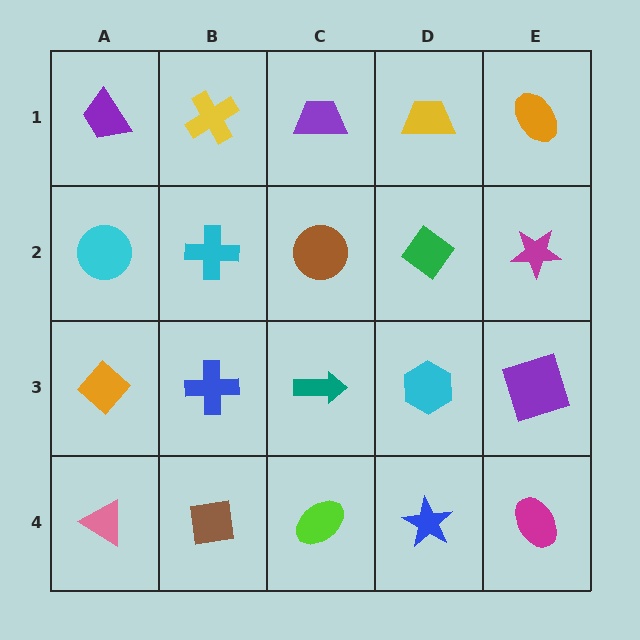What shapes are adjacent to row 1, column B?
A cyan cross (row 2, column B), a purple trapezoid (row 1, column A), a purple trapezoid (row 1, column C).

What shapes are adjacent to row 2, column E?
An orange ellipse (row 1, column E), a purple square (row 3, column E), a green diamond (row 2, column D).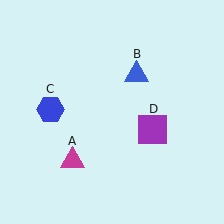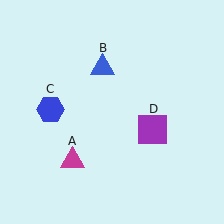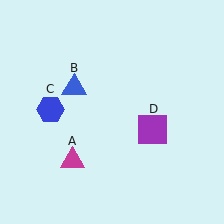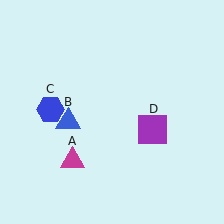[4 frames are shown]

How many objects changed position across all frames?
1 object changed position: blue triangle (object B).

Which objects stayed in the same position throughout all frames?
Magenta triangle (object A) and blue hexagon (object C) and purple square (object D) remained stationary.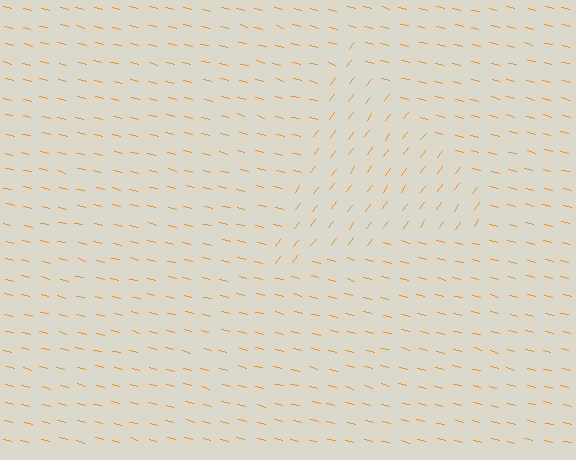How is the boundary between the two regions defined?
The boundary is defined purely by a change in line orientation (approximately 67 degrees difference). All lines are the same color and thickness.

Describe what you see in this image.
The image is filled with small orange line segments. A triangle region in the image has lines oriented differently from the surrounding lines, creating a visible texture boundary.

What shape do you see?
I see a triangle.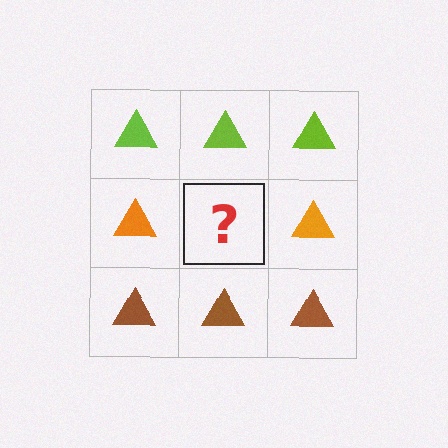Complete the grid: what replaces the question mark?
The question mark should be replaced with an orange triangle.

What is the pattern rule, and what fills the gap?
The rule is that each row has a consistent color. The gap should be filled with an orange triangle.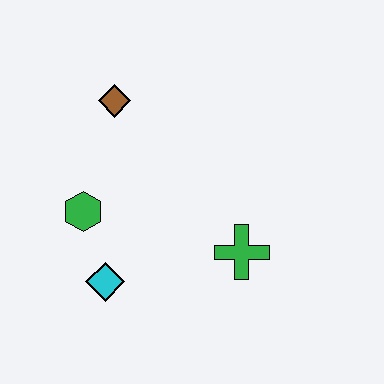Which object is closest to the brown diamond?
The green hexagon is closest to the brown diamond.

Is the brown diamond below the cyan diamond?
No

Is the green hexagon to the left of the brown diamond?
Yes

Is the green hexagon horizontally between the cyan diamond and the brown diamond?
No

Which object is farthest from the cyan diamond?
The brown diamond is farthest from the cyan diamond.